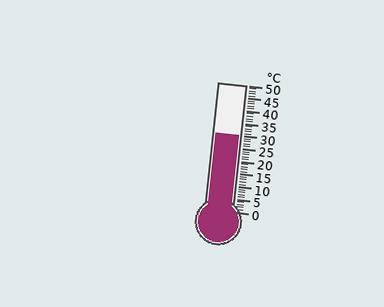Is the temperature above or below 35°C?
The temperature is below 35°C.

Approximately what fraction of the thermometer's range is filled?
The thermometer is filled to approximately 60% of its range.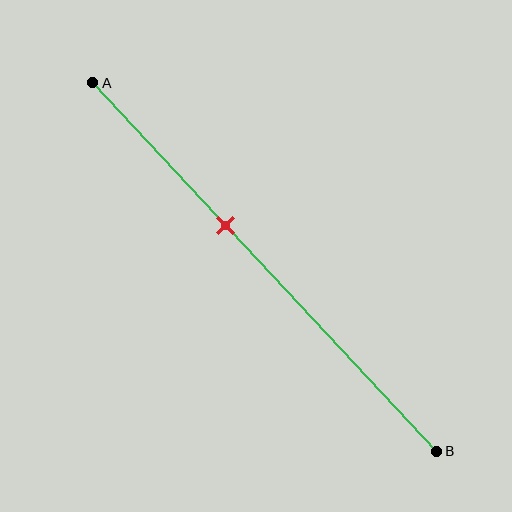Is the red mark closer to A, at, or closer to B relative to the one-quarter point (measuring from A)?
The red mark is closer to point B than the one-quarter point of segment AB.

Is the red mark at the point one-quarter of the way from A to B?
No, the mark is at about 40% from A, not at the 25% one-quarter point.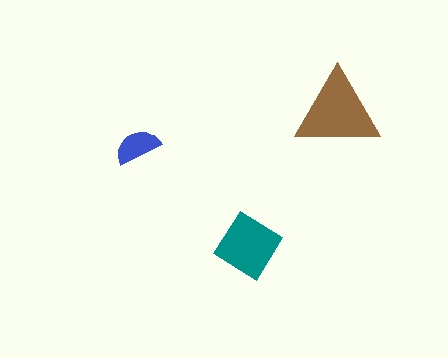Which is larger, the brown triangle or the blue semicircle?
The brown triangle.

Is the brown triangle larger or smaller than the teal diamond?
Larger.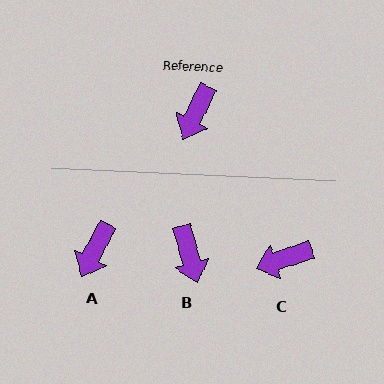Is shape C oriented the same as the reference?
No, it is off by about 45 degrees.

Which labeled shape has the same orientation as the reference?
A.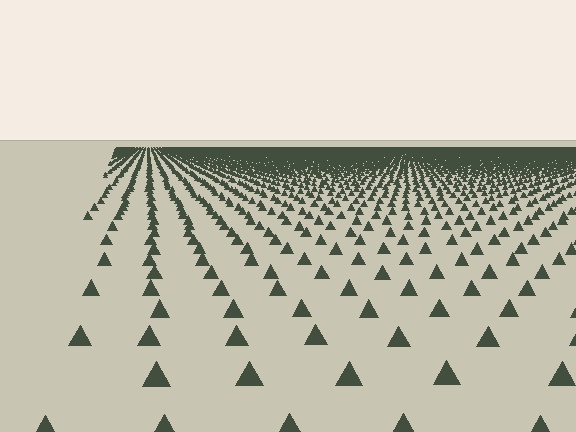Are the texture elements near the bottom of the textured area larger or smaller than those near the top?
Larger. Near the bottom, elements are closer to the viewer and appear at a bigger on-screen size.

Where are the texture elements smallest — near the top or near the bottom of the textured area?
Near the top.